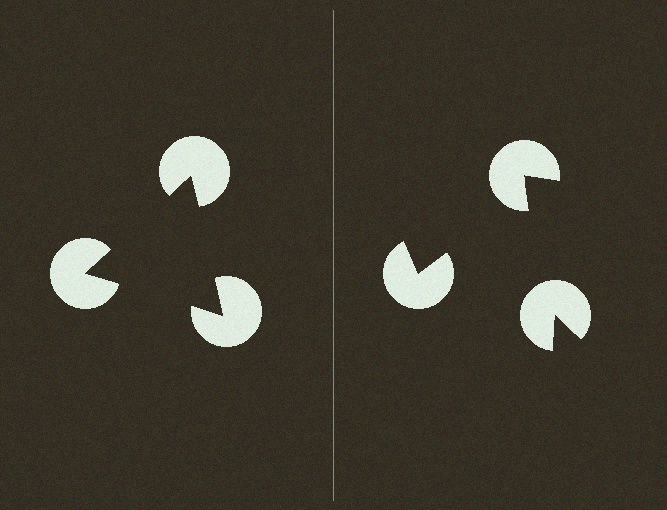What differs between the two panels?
The pac-man discs are positioned identically on both sides; only the wedge orientations differ. On the left they align to a triangle; on the right they are misaligned.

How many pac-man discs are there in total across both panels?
6 — 3 on each side.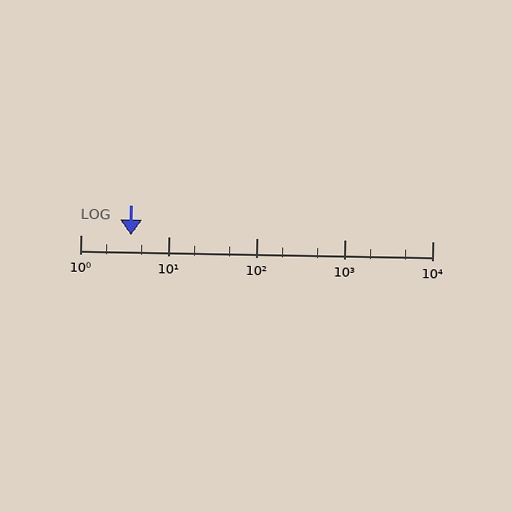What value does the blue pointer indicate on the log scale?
The pointer indicates approximately 3.7.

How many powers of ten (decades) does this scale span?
The scale spans 4 decades, from 1 to 10000.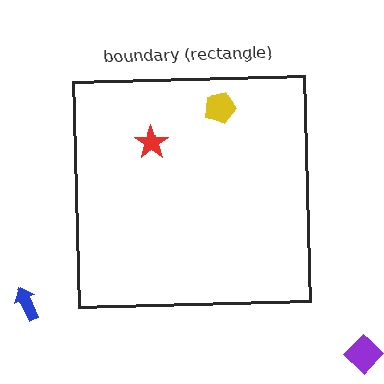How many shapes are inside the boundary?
2 inside, 2 outside.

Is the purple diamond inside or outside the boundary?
Outside.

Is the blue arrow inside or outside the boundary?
Outside.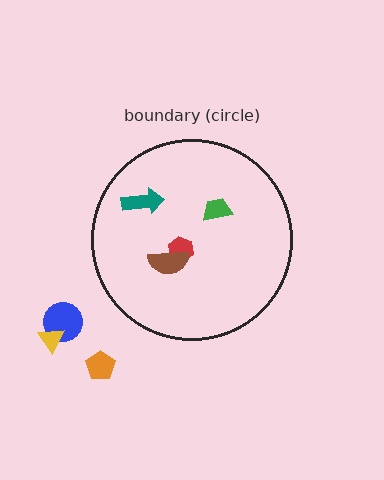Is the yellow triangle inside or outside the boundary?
Outside.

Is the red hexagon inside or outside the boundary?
Inside.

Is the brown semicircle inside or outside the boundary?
Inside.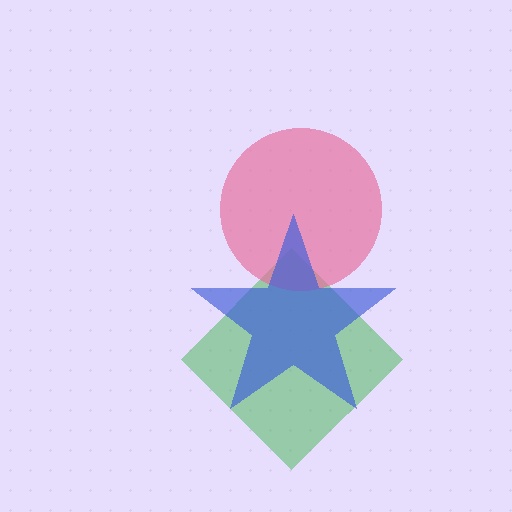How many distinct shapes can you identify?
There are 3 distinct shapes: a green diamond, a pink circle, a blue star.